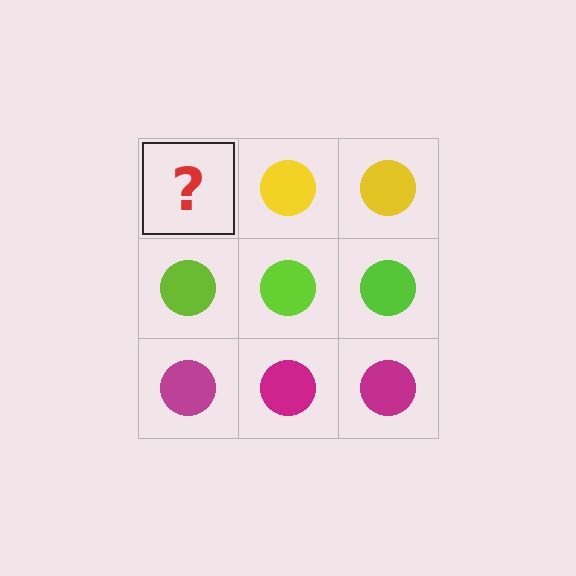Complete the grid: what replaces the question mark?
The question mark should be replaced with a yellow circle.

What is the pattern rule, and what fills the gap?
The rule is that each row has a consistent color. The gap should be filled with a yellow circle.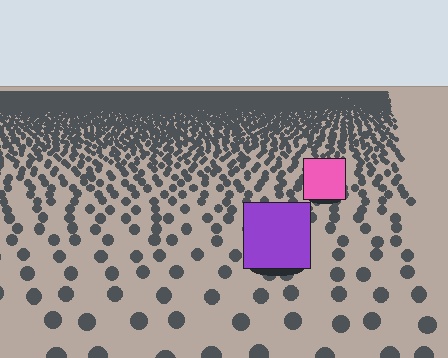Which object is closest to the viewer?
The purple square is closest. The texture marks near it are larger and more spread out.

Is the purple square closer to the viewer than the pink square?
Yes. The purple square is closer — you can tell from the texture gradient: the ground texture is coarser near it.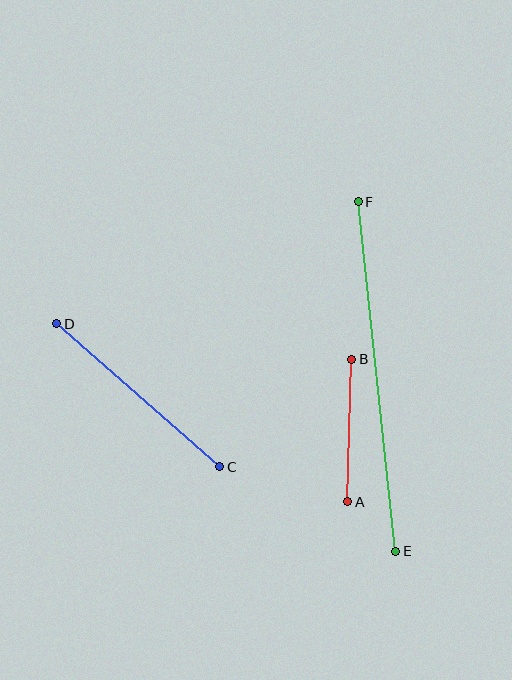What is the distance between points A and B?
The distance is approximately 143 pixels.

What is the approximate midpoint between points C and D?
The midpoint is at approximately (138, 395) pixels.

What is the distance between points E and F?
The distance is approximately 351 pixels.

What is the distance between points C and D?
The distance is approximately 217 pixels.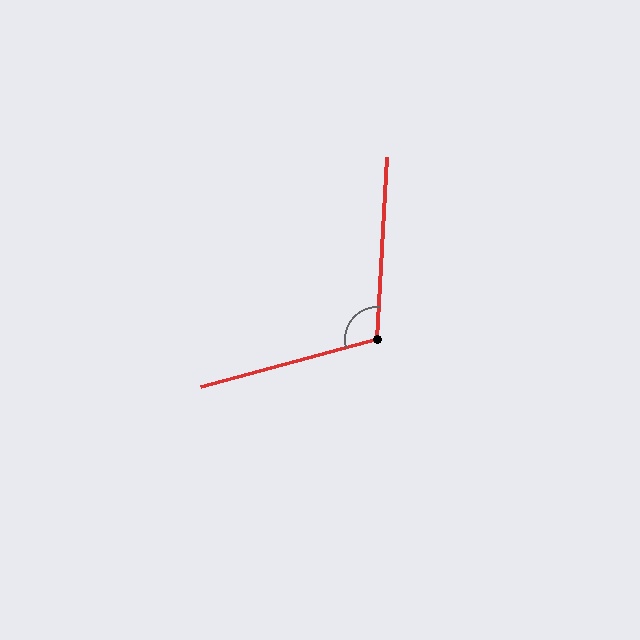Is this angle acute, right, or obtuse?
It is obtuse.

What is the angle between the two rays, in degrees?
Approximately 109 degrees.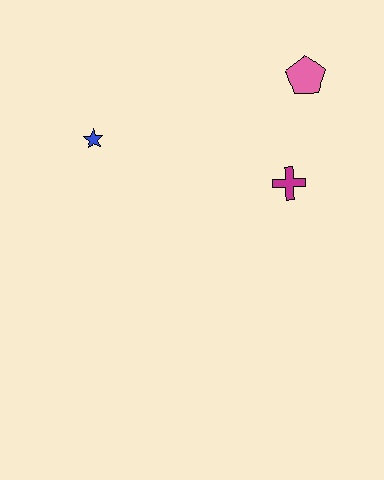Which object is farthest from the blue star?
The pink pentagon is farthest from the blue star.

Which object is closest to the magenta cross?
The pink pentagon is closest to the magenta cross.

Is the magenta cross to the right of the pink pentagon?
No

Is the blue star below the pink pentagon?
Yes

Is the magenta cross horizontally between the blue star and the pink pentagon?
Yes